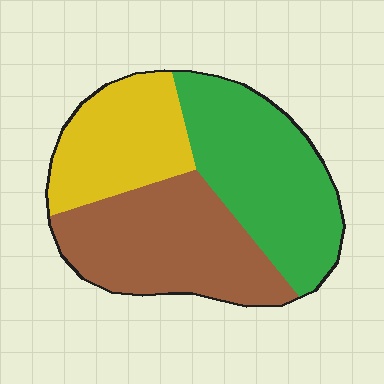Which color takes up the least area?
Yellow, at roughly 25%.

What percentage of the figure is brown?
Brown takes up between a quarter and a half of the figure.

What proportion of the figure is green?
Green covers about 40% of the figure.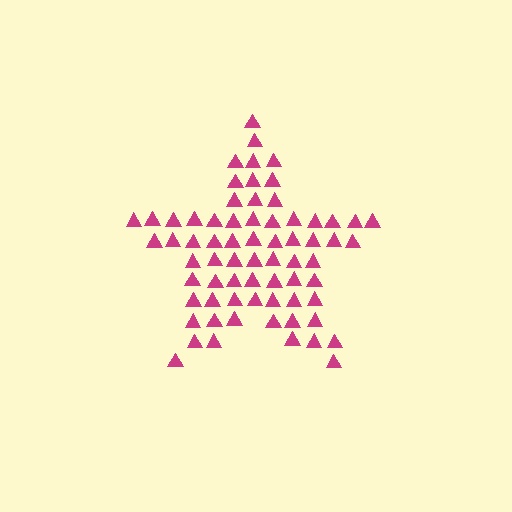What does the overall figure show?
The overall figure shows a star.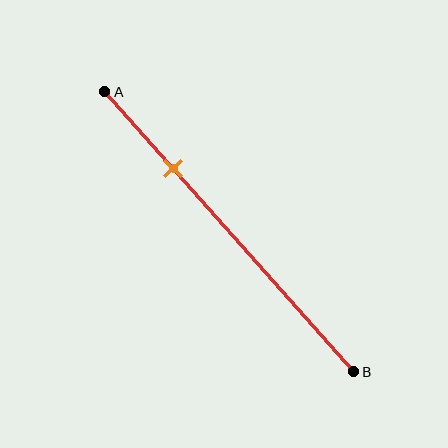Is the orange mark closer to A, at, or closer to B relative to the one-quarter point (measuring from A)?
The orange mark is approximately at the one-quarter point of segment AB.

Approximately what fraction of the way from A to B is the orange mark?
The orange mark is approximately 25% of the way from A to B.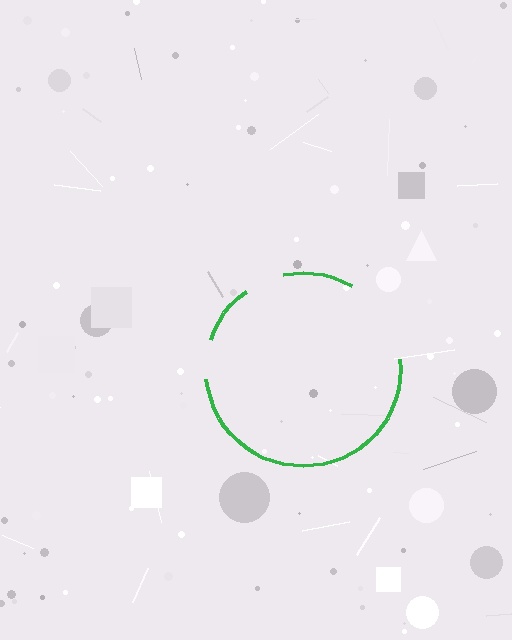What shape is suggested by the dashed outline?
The dashed outline suggests a circle.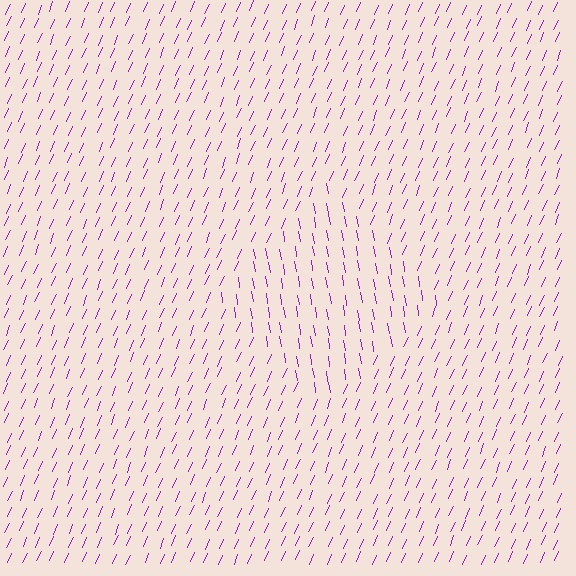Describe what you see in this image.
The image is filled with small purple line segments. A diamond region in the image has lines oriented differently from the surrounding lines, creating a visible texture boundary.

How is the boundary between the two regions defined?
The boundary is defined purely by a change in line orientation (approximately 33 degrees difference). All lines are the same color and thickness.